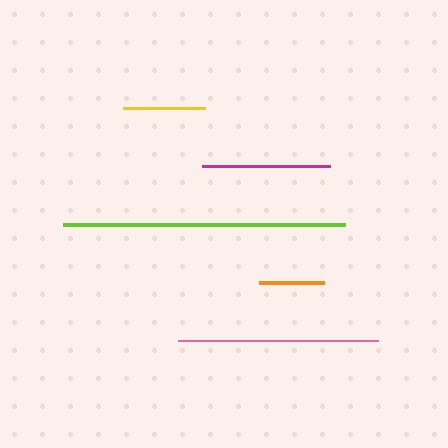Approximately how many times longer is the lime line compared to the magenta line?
The lime line is approximately 2.2 times the length of the magenta line.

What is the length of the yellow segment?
The yellow segment is approximately 81 pixels long.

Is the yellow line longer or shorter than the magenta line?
The magenta line is longer than the yellow line.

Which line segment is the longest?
The lime line is the longest at approximately 282 pixels.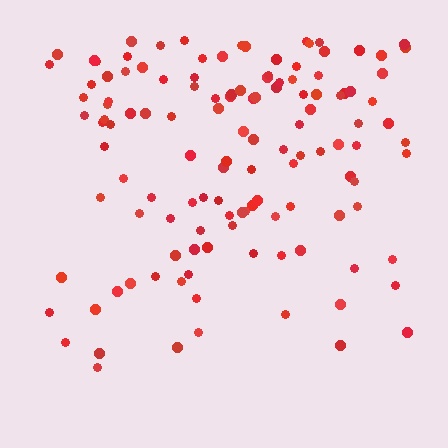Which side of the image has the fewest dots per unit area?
The bottom.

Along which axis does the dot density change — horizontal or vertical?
Vertical.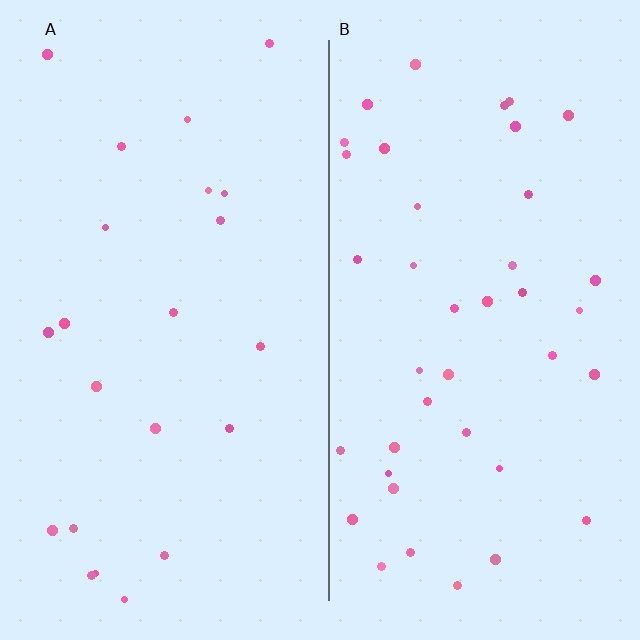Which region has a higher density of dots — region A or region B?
B (the right).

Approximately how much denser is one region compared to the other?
Approximately 1.8× — region B over region A.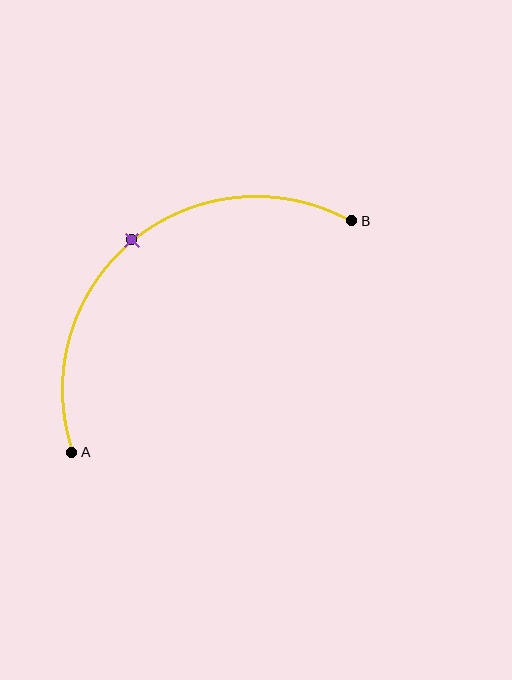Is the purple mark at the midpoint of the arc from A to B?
Yes. The purple mark lies on the arc at equal arc-length from both A and B — it is the arc midpoint.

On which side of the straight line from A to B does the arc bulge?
The arc bulges above and to the left of the straight line connecting A and B.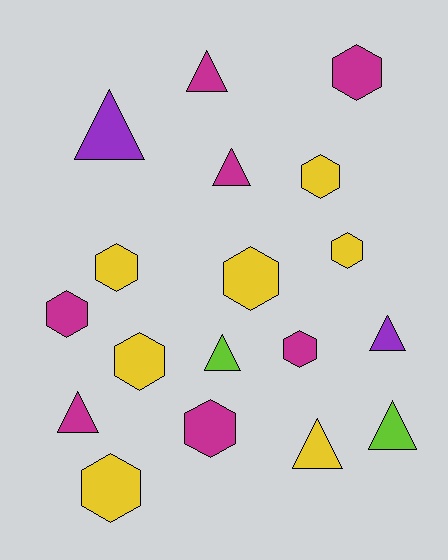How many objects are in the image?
There are 18 objects.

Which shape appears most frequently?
Hexagon, with 10 objects.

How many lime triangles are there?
There are 2 lime triangles.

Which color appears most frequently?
Yellow, with 7 objects.